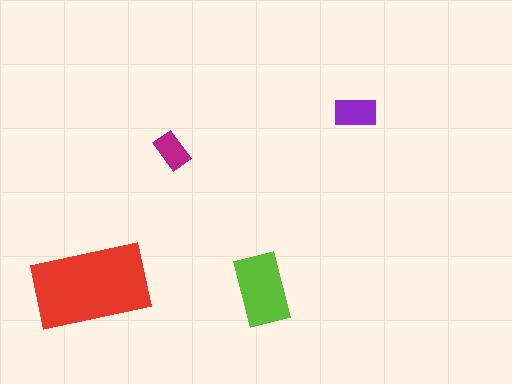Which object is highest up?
The purple rectangle is topmost.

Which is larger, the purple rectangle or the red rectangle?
The red one.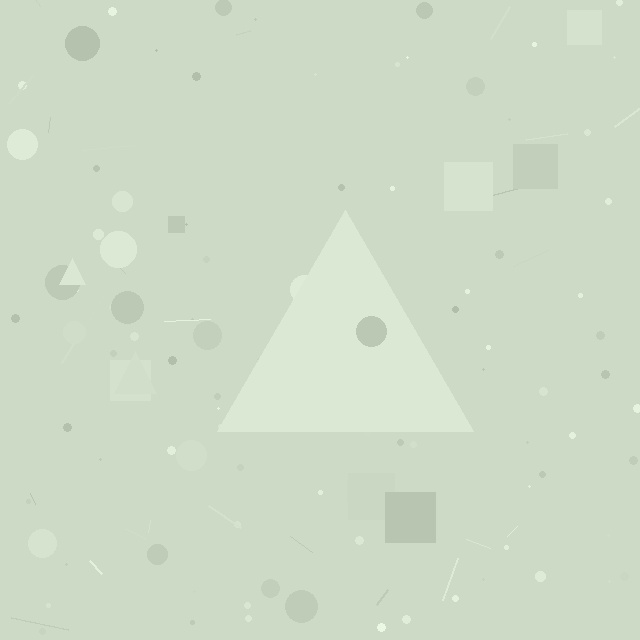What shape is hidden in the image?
A triangle is hidden in the image.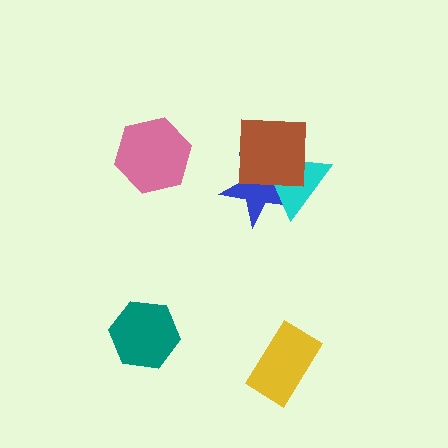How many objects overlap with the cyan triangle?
2 objects overlap with the cyan triangle.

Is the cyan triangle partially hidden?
Yes, it is partially covered by another shape.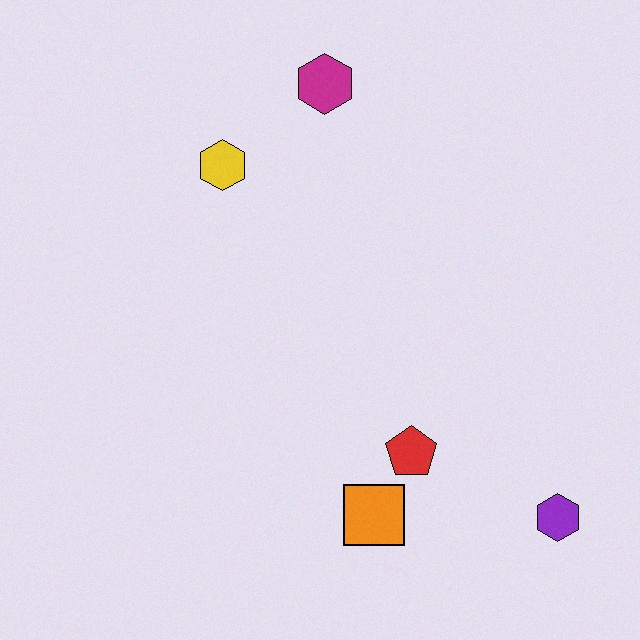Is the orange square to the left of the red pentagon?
Yes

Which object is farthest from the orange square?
The magenta hexagon is farthest from the orange square.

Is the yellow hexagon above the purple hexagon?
Yes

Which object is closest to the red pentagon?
The orange square is closest to the red pentagon.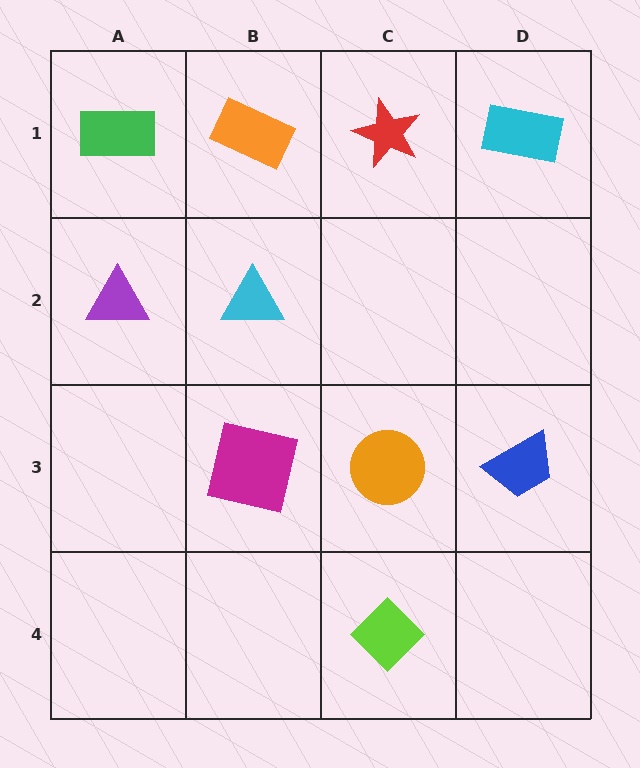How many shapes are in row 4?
1 shape.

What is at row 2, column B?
A cyan triangle.